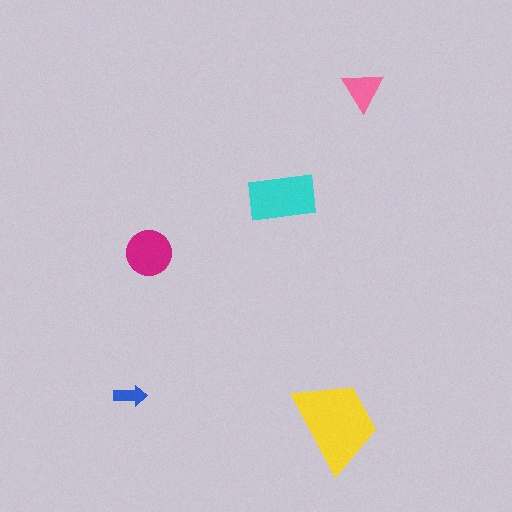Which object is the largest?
The yellow trapezoid.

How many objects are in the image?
There are 5 objects in the image.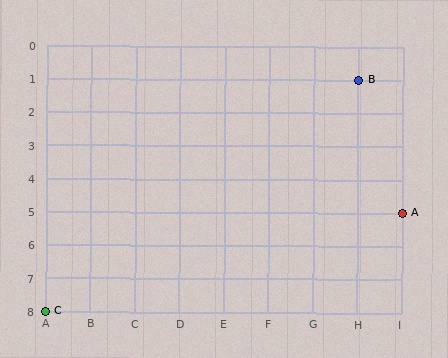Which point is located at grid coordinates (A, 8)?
Point C is at (A, 8).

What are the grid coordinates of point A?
Point A is at grid coordinates (I, 5).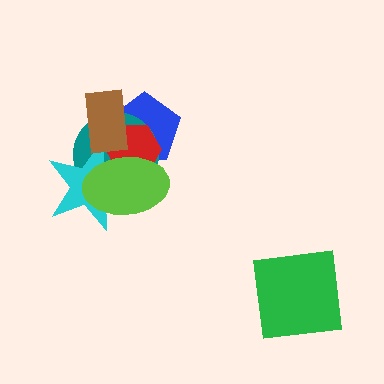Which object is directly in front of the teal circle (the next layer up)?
The red hexagon is directly in front of the teal circle.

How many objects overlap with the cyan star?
4 objects overlap with the cyan star.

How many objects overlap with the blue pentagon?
4 objects overlap with the blue pentagon.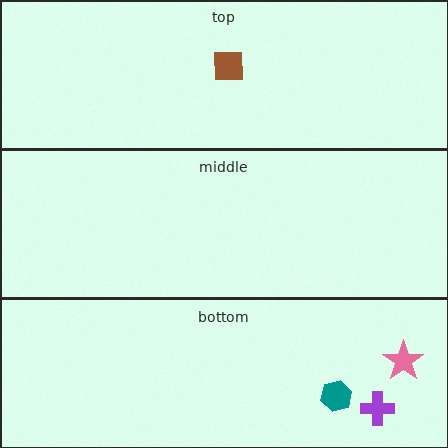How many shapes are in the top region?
1.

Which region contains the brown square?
The top region.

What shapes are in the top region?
The brown square.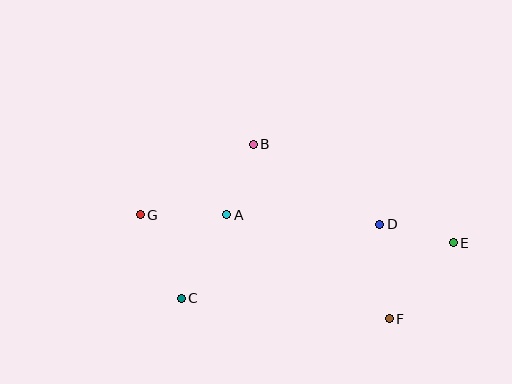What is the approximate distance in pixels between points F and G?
The distance between F and G is approximately 270 pixels.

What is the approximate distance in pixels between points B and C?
The distance between B and C is approximately 170 pixels.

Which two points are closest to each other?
Points A and B are closest to each other.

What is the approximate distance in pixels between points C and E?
The distance between C and E is approximately 278 pixels.